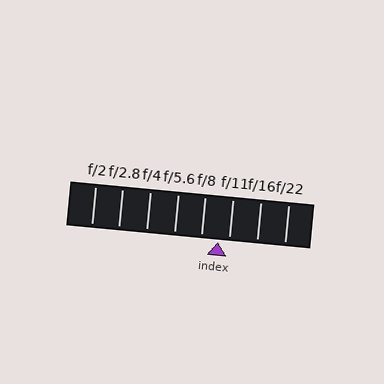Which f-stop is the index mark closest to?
The index mark is closest to f/11.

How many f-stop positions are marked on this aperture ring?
There are 8 f-stop positions marked.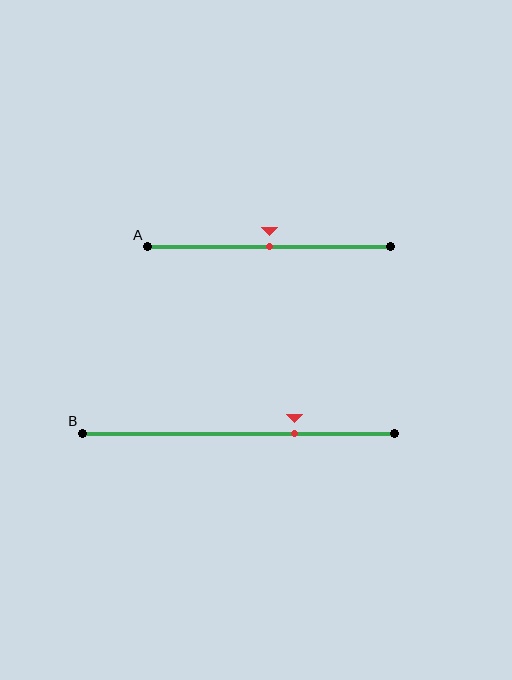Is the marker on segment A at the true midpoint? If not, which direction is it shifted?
Yes, the marker on segment A is at the true midpoint.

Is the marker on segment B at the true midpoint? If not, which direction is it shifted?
No, the marker on segment B is shifted to the right by about 18% of the segment length.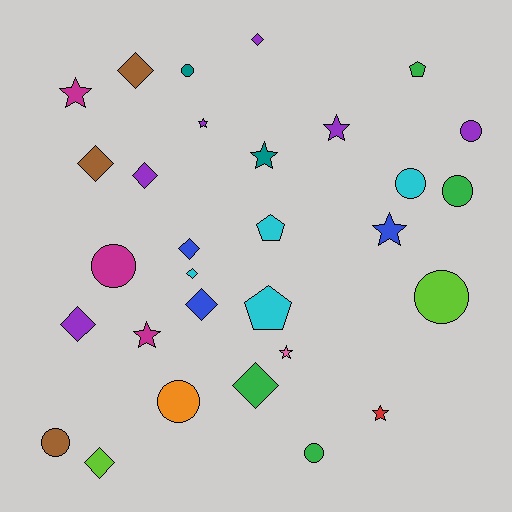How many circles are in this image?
There are 9 circles.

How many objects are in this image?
There are 30 objects.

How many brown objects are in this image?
There are 3 brown objects.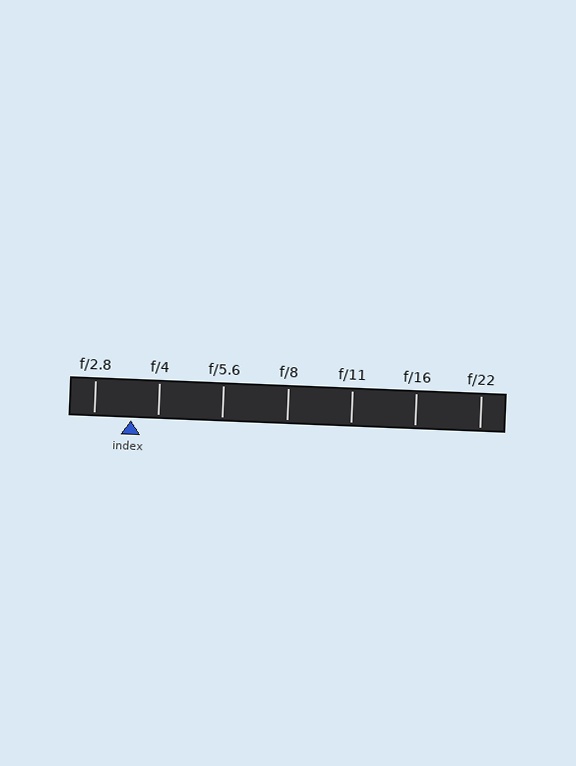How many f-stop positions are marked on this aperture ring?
There are 7 f-stop positions marked.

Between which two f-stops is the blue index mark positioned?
The index mark is between f/2.8 and f/4.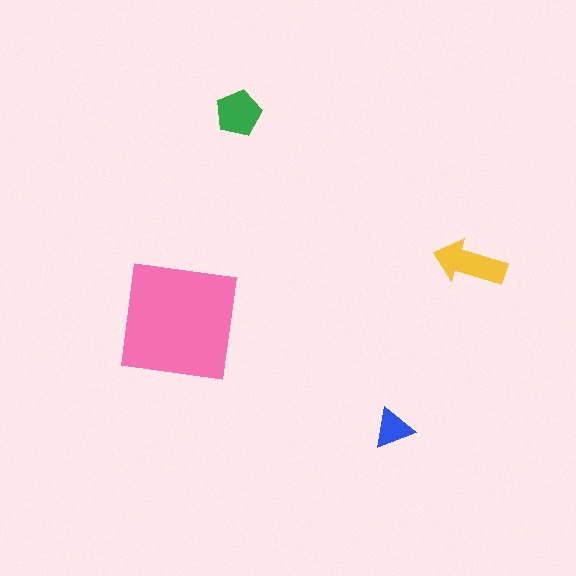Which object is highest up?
The green pentagon is topmost.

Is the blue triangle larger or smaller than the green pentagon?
Smaller.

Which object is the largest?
The pink square.